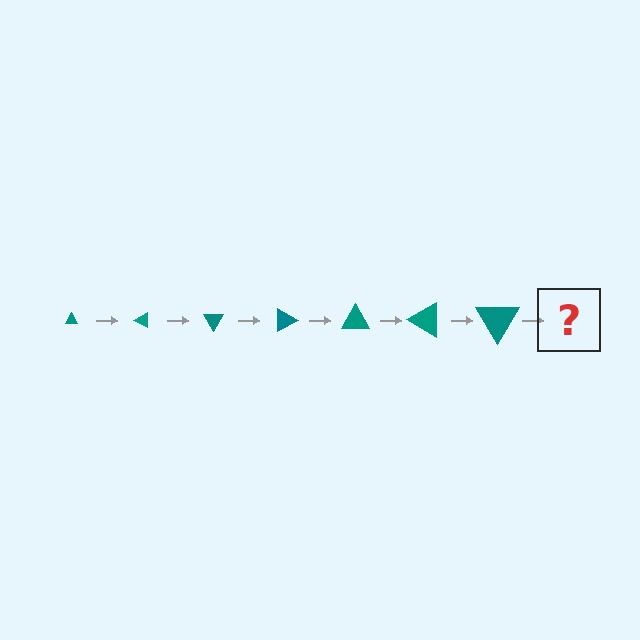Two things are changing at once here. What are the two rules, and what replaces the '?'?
The two rules are that the triangle grows larger each step and it rotates 30 degrees each step. The '?' should be a triangle, larger than the previous one and rotated 210 degrees from the start.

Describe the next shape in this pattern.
It should be a triangle, larger than the previous one and rotated 210 degrees from the start.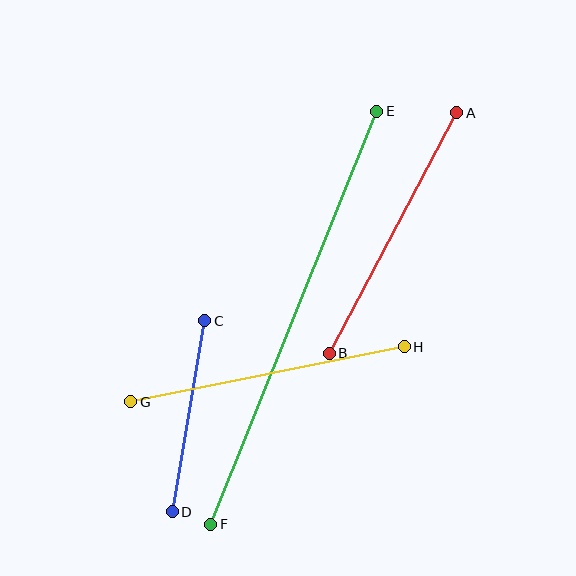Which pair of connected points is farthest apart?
Points E and F are farthest apart.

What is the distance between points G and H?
The distance is approximately 279 pixels.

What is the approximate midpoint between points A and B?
The midpoint is at approximately (393, 233) pixels.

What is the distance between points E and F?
The distance is approximately 445 pixels.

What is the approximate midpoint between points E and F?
The midpoint is at approximately (294, 318) pixels.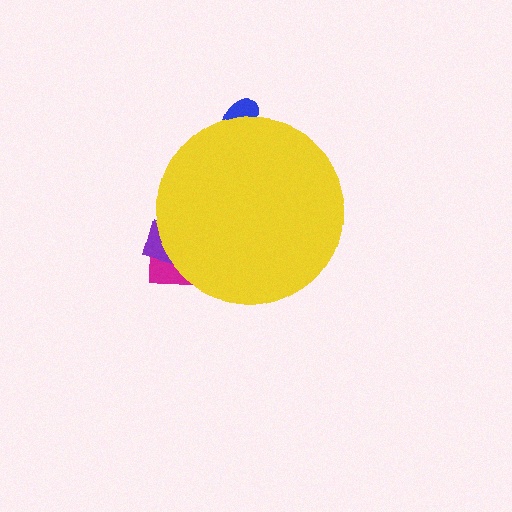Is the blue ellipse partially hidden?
Yes, the blue ellipse is partially hidden behind the yellow circle.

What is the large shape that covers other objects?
A yellow circle.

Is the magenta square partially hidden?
Yes, the magenta square is partially hidden behind the yellow circle.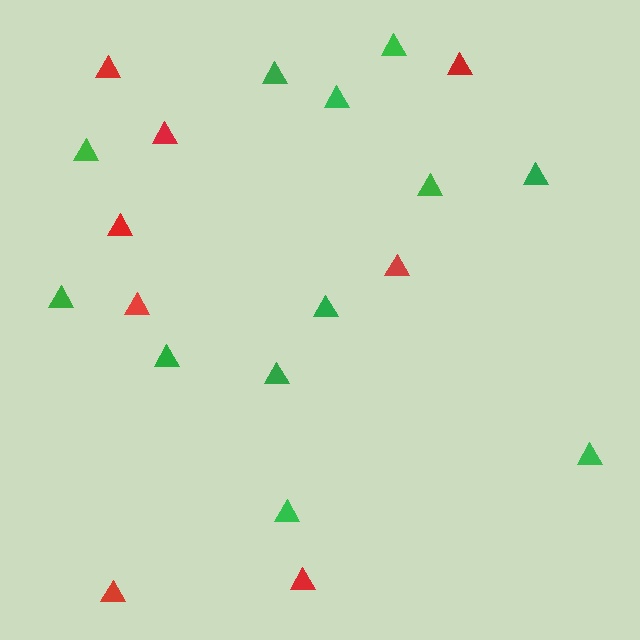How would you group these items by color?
There are 2 groups: one group of red triangles (8) and one group of green triangles (12).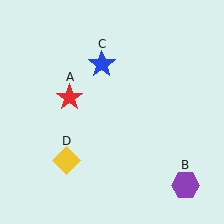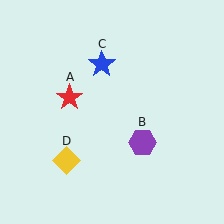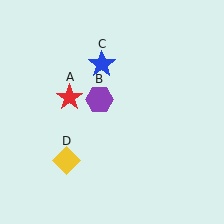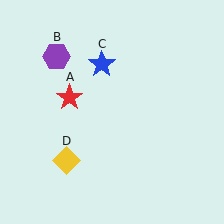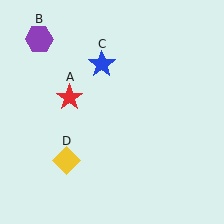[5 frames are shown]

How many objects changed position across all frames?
1 object changed position: purple hexagon (object B).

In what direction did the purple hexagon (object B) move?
The purple hexagon (object B) moved up and to the left.